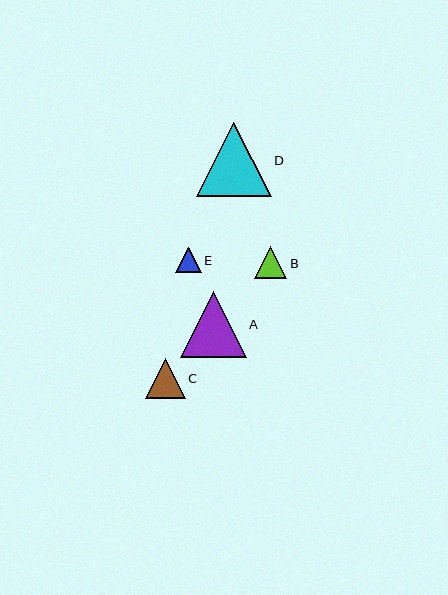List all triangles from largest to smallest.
From largest to smallest: D, A, C, B, E.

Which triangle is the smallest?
Triangle E is the smallest with a size of approximately 25 pixels.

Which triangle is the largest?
Triangle D is the largest with a size of approximately 75 pixels.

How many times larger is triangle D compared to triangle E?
Triangle D is approximately 2.9 times the size of triangle E.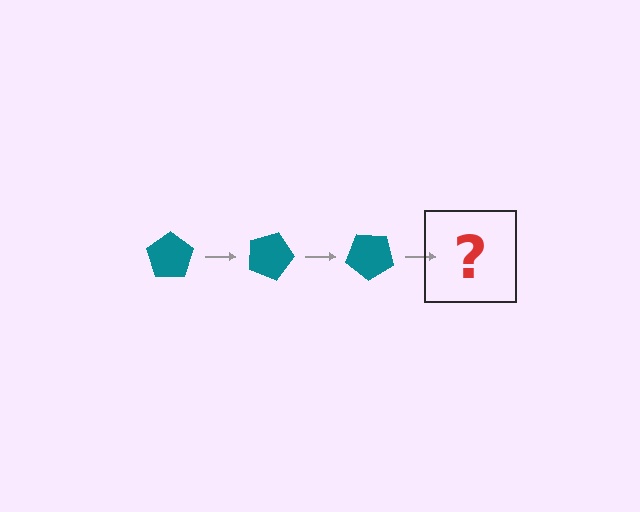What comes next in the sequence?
The next element should be a teal pentagon rotated 60 degrees.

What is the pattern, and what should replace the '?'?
The pattern is that the pentagon rotates 20 degrees each step. The '?' should be a teal pentagon rotated 60 degrees.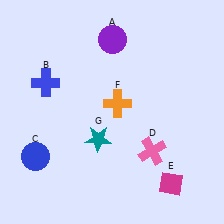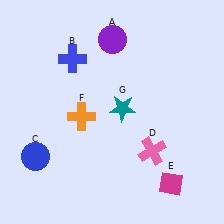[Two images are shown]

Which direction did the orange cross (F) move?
The orange cross (F) moved left.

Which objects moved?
The objects that moved are: the blue cross (B), the orange cross (F), the teal star (G).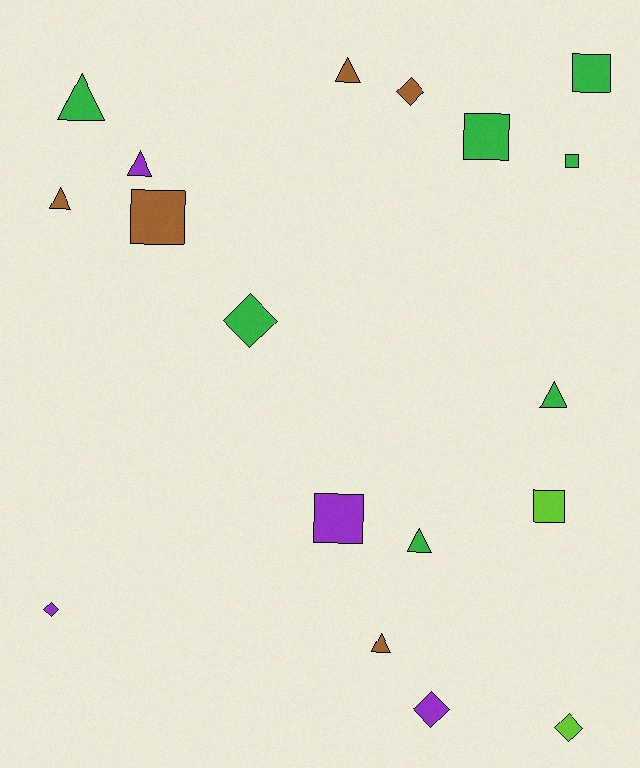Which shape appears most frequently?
Triangle, with 7 objects.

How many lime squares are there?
There is 1 lime square.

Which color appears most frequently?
Green, with 7 objects.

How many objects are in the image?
There are 18 objects.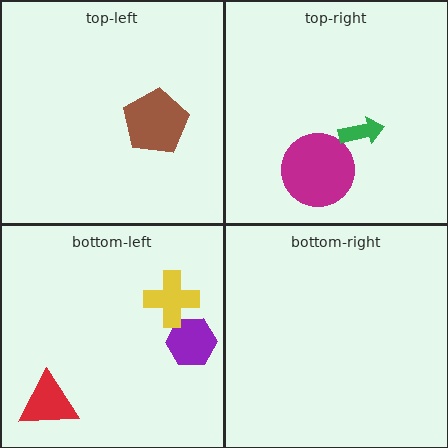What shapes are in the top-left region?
The brown pentagon.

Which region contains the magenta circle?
The top-right region.